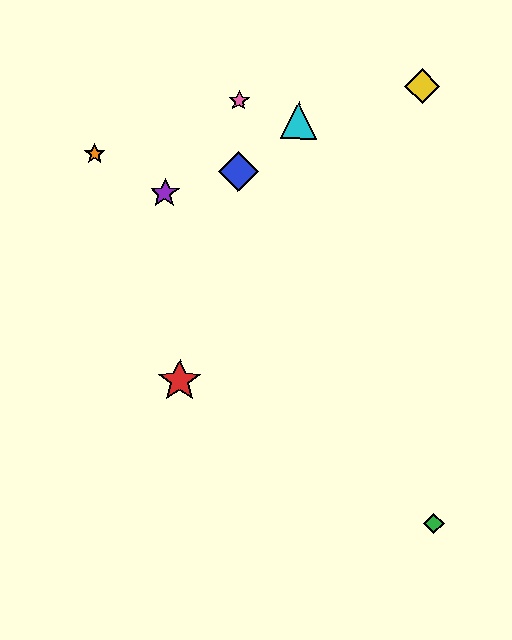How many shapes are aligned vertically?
2 shapes (the blue diamond, the pink star) are aligned vertically.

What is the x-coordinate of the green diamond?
The green diamond is at x≈434.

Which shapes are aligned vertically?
The blue diamond, the pink star are aligned vertically.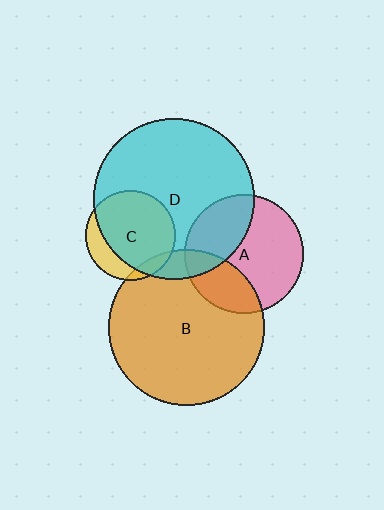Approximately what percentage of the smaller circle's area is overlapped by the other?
Approximately 75%.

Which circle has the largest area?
Circle D (cyan).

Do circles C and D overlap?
Yes.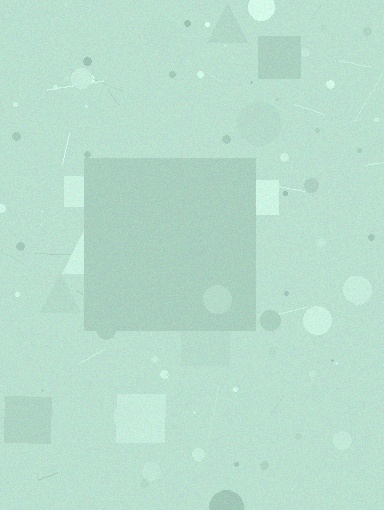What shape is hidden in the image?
A square is hidden in the image.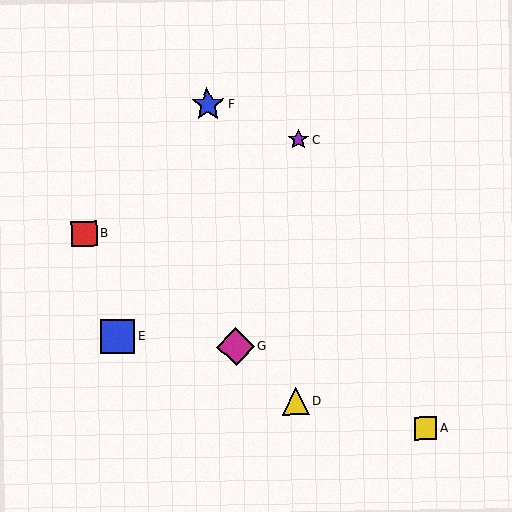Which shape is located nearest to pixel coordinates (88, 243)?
The red square (labeled B) at (84, 233) is nearest to that location.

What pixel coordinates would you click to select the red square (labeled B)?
Click at (84, 233) to select the red square B.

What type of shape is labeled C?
Shape C is a purple star.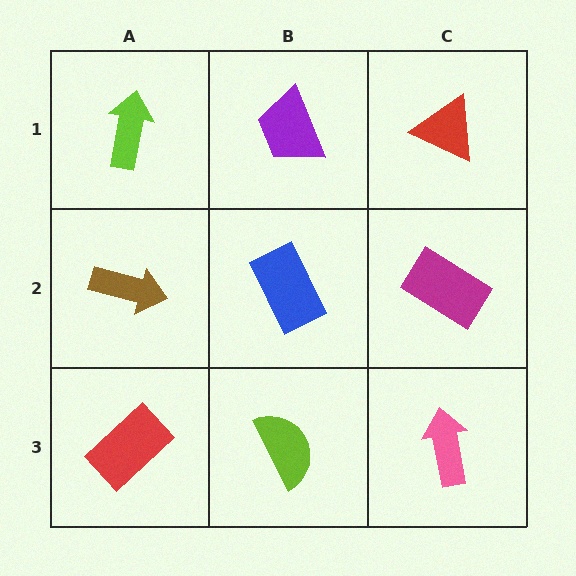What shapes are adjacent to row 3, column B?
A blue rectangle (row 2, column B), a red rectangle (row 3, column A), a pink arrow (row 3, column C).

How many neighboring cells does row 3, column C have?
2.